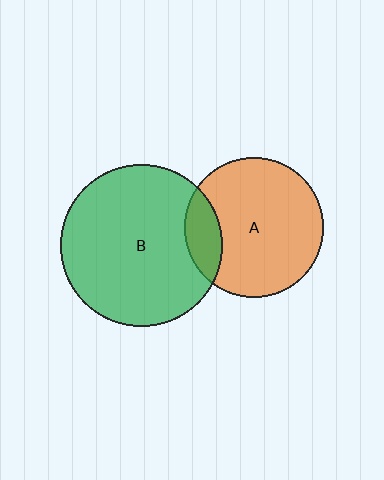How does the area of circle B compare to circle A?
Approximately 1.3 times.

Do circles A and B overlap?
Yes.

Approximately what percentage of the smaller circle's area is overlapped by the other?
Approximately 15%.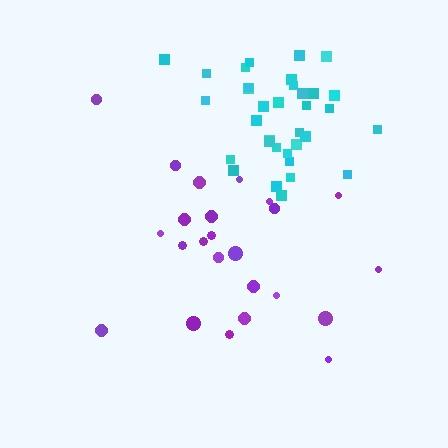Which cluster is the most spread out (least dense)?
Purple.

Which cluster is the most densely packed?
Cyan.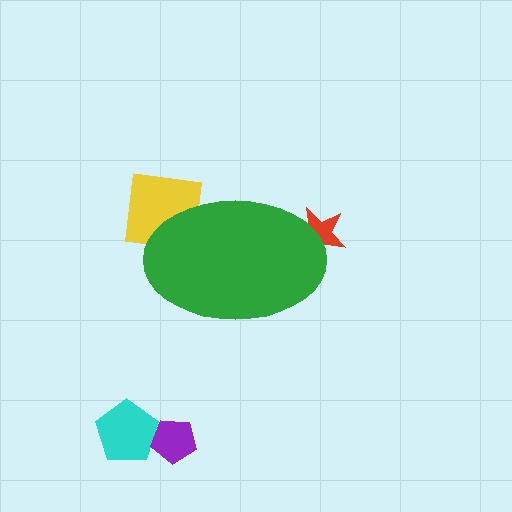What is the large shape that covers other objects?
A green ellipse.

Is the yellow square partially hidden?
Yes, the yellow square is partially hidden behind the green ellipse.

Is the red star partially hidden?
Yes, the red star is partially hidden behind the green ellipse.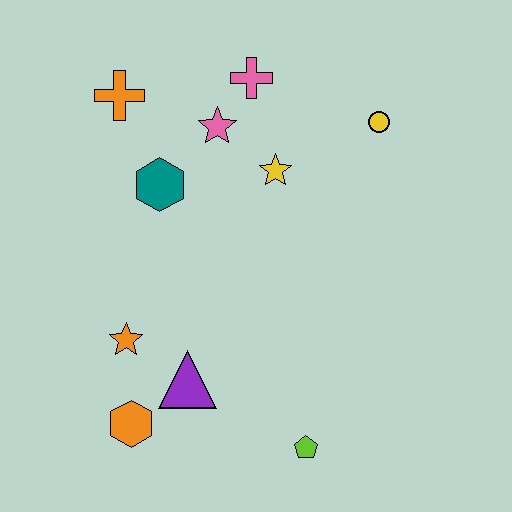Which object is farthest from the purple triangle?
The yellow circle is farthest from the purple triangle.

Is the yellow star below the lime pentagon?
No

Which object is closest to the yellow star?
The pink star is closest to the yellow star.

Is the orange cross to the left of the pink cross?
Yes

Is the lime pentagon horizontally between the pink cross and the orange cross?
No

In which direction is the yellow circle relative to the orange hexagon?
The yellow circle is above the orange hexagon.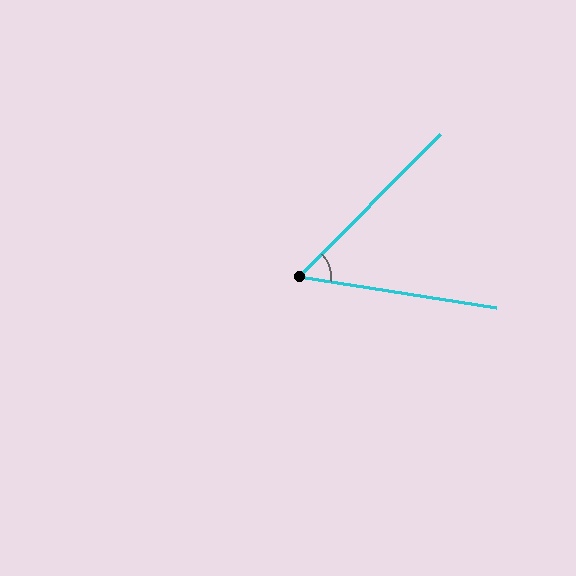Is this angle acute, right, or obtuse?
It is acute.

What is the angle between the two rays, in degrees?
Approximately 54 degrees.